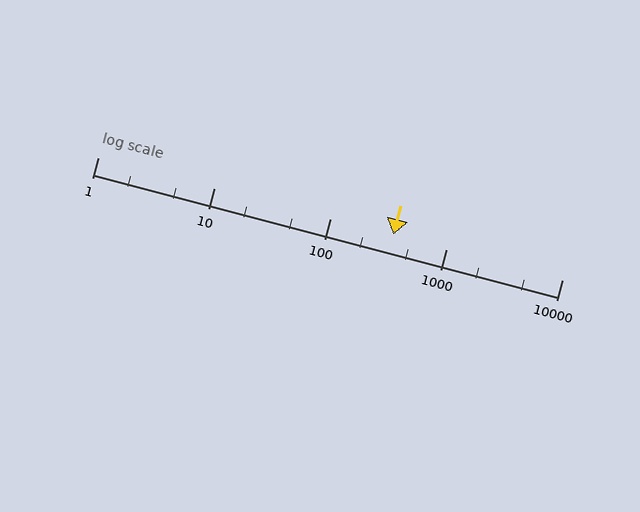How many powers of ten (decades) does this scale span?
The scale spans 4 decades, from 1 to 10000.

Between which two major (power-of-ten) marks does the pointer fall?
The pointer is between 100 and 1000.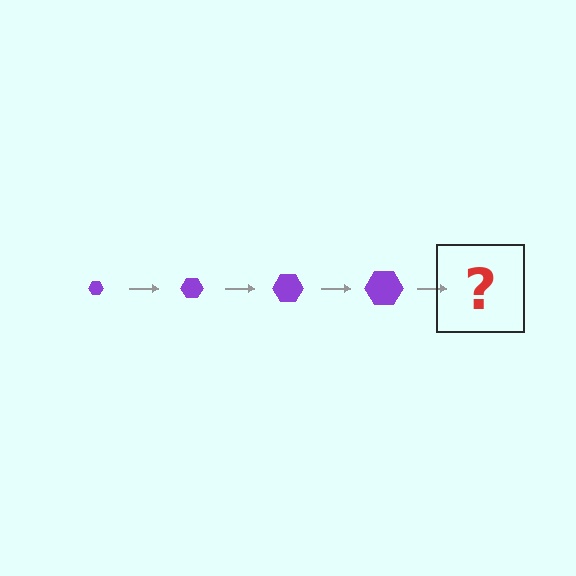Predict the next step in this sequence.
The next step is a purple hexagon, larger than the previous one.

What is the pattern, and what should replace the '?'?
The pattern is that the hexagon gets progressively larger each step. The '?' should be a purple hexagon, larger than the previous one.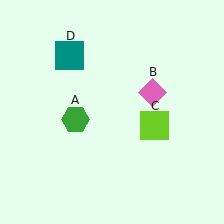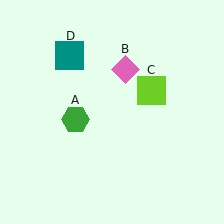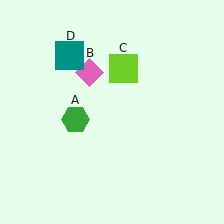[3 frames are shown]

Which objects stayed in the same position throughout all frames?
Green hexagon (object A) and teal square (object D) remained stationary.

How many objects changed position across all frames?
2 objects changed position: pink diamond (object B), lime square (object C).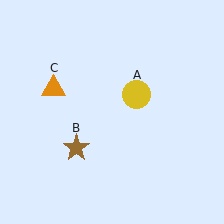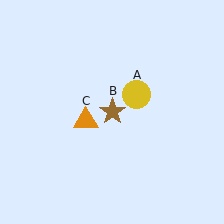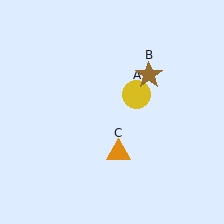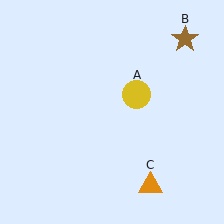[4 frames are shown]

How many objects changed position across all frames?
2 objects changed position: brown star (object B), orange triangle (object C).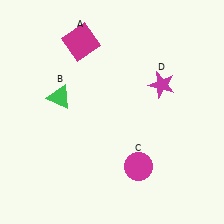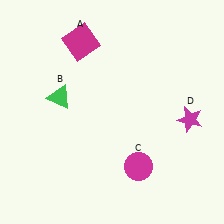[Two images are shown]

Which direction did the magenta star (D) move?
The magenta star (D) moved down.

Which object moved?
The magenta star (D) moved down.